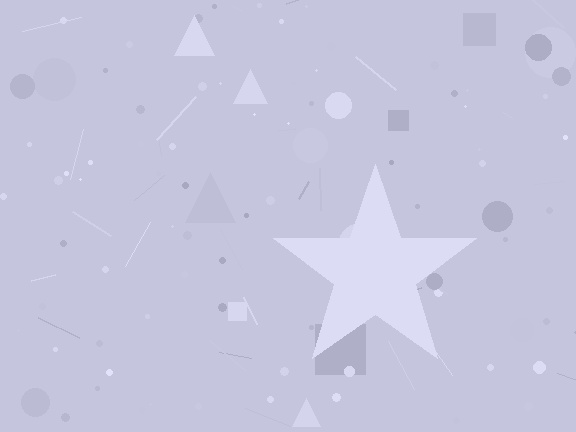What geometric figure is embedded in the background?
A star is embedded in the background.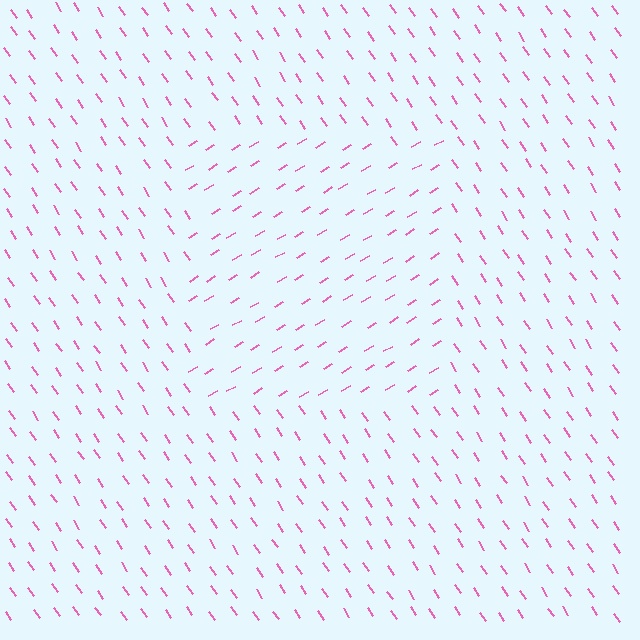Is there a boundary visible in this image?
Yes, there is a texture boundary formed by a change in line orientation.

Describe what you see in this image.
The image is filled with small pink line segments. A rectangle region in the image has lines oriented differently from the surrounding lines, creating a visible texture boundary.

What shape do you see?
I see a rectangle.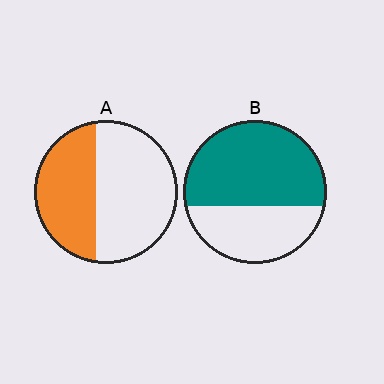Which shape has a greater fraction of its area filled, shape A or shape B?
Shape B.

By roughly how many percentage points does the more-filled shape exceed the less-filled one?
By roughly 20 percentage points (B over A).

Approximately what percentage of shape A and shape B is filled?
A is approximately 40% and B is approximately 60%.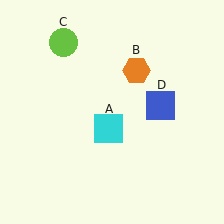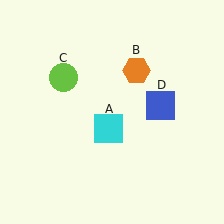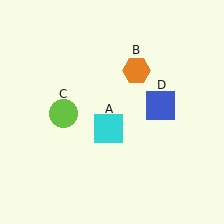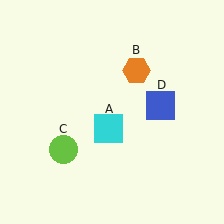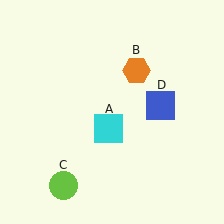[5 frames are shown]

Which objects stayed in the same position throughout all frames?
Cyan square (object A) and orange hexagon (object B) and blue square (object D) remained stationary.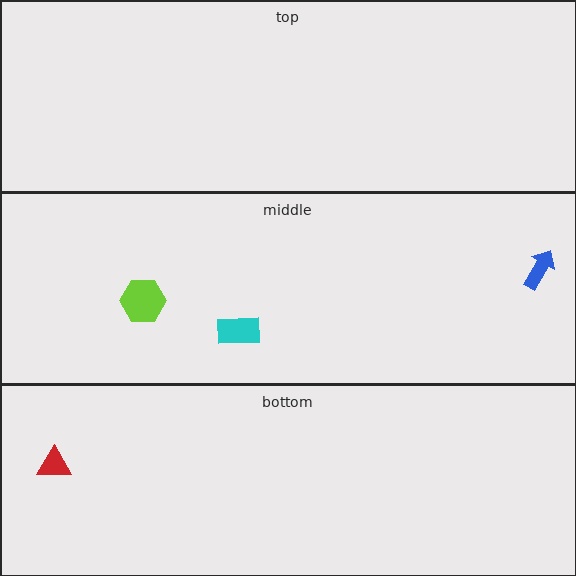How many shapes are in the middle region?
3.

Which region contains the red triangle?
The bottom region.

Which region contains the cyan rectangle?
The middle region.